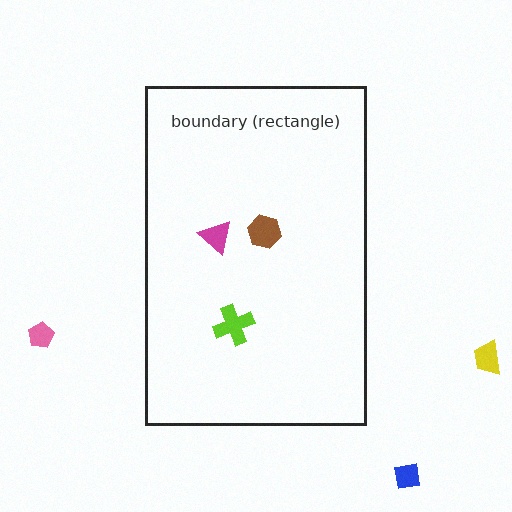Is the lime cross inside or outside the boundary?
Inside.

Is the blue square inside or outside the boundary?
Outside.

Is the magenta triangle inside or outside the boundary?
Inside.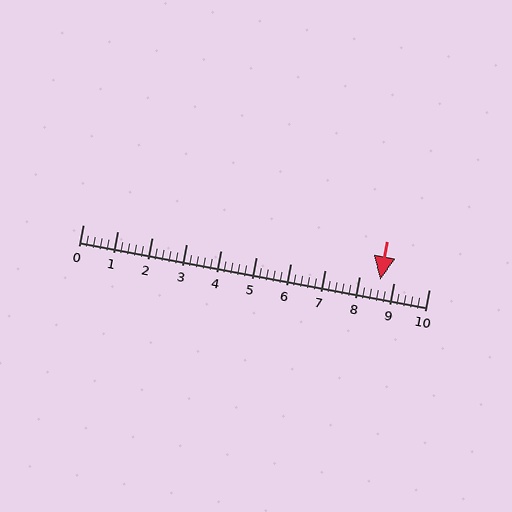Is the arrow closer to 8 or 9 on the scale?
The arrow is closer to 9.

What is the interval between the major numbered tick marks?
The major tick marks are spaced 1 units apart.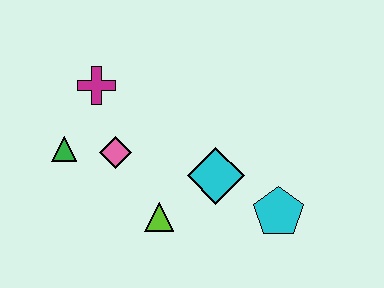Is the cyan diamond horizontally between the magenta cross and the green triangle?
No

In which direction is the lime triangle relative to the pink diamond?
The lime triangle is below the pink diamond.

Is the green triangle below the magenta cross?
Yes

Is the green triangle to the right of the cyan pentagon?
No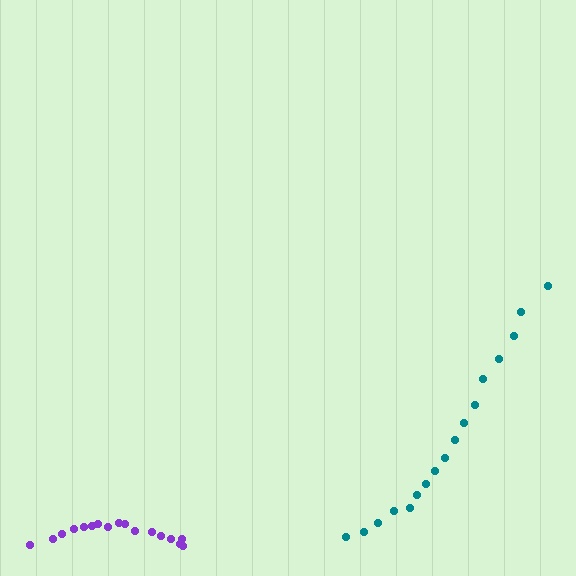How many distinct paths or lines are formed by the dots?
There are 2 distinct paths.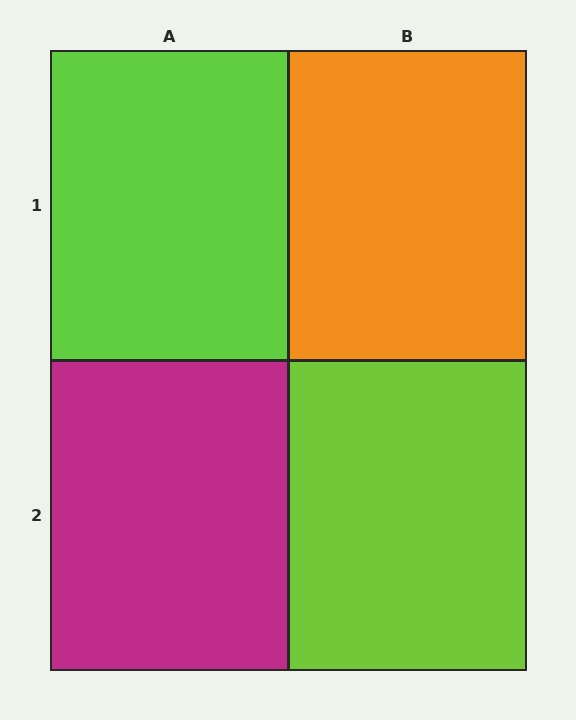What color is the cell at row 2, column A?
Magenta.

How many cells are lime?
2 cells are lime.